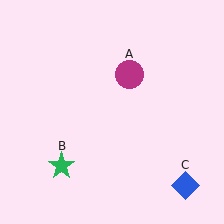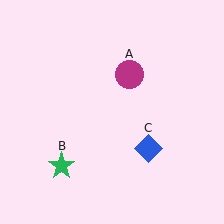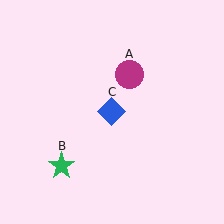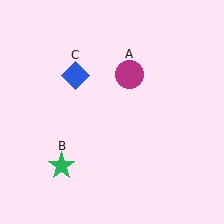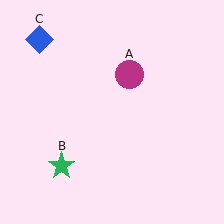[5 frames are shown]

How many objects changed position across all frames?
1 object changed position: blue diamond (object C).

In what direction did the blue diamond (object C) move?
The blue diamond (object C) moved up and to the left.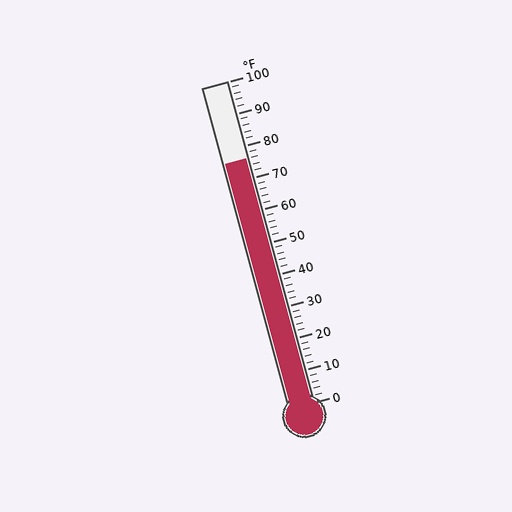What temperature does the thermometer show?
The thermometer shows approximately 76°F.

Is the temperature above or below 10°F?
The temperature is above 10°F.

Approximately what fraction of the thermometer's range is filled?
The thermometer is filled to approximately 75% of its range.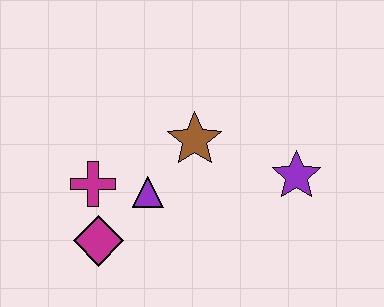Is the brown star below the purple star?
No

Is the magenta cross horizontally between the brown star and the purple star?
No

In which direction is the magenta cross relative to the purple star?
The magenta cross is to the left of the purple star.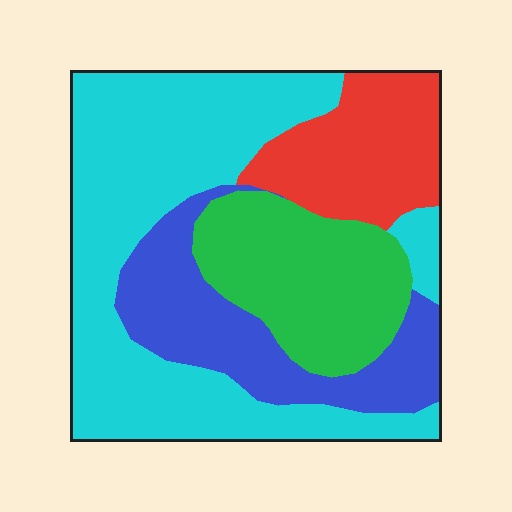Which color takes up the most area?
Cyan, at roughly 45%.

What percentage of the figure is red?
Red takes up about one sixth (1/6) of the figure.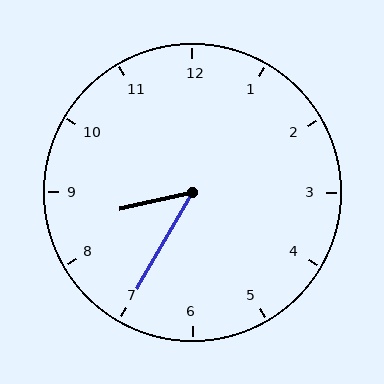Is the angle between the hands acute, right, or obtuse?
It is acute.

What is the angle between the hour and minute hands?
Approximately 48 degrees.